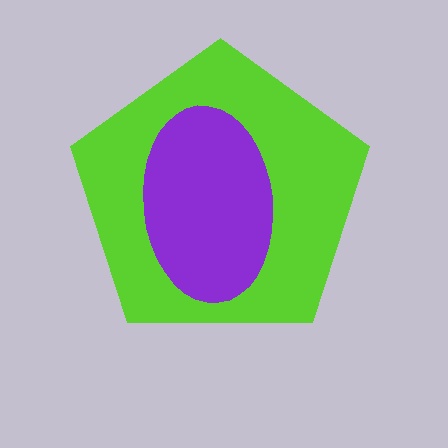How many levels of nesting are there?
2.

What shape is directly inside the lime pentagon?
The purple ellipse.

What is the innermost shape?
The purple ellipse.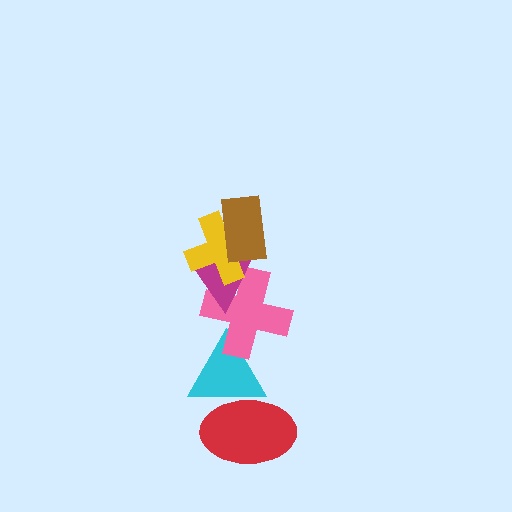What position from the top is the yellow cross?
The yellow cross is 2nd from the top.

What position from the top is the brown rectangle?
The brown rectangle is 1st from the top.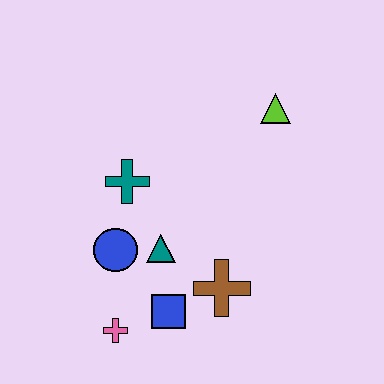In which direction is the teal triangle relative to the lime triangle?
The teal triangle is below the lime triangle.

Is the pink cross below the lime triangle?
Yes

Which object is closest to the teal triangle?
The blue circle is closest to the teal triangle.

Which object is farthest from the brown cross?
The lime triangle is farthest from the brown cross.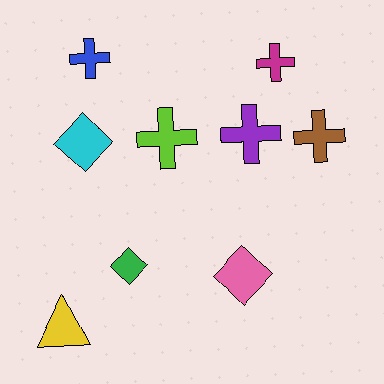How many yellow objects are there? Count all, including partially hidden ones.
There is 1 yellow object.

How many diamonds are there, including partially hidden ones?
There are 3 diamonds.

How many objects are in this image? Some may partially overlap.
There are 9 objects.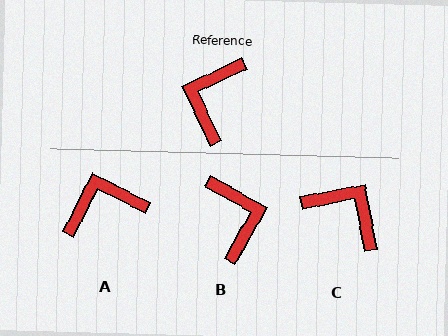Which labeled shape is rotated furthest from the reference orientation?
B, about 145 degrees away.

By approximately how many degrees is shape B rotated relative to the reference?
Approximately 145 degrees clockwise.